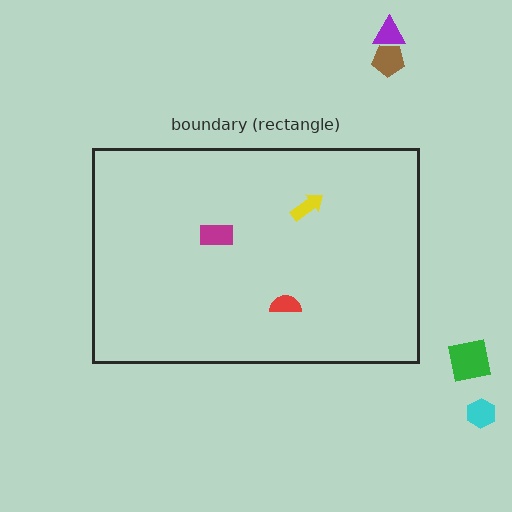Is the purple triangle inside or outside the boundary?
Outside.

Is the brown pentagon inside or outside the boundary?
Outside.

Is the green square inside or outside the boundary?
Outside.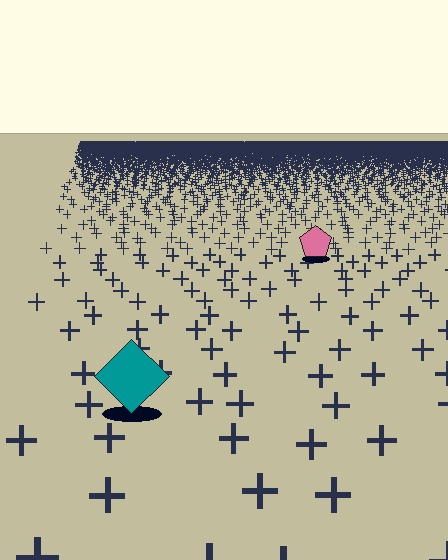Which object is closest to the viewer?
The teal diamond is closest. The texture marks near it are larger and more spread out.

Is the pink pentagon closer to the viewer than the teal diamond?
No. The teal diamond is closer — you can tell from the texture gradient: the ground texture is coarser near it.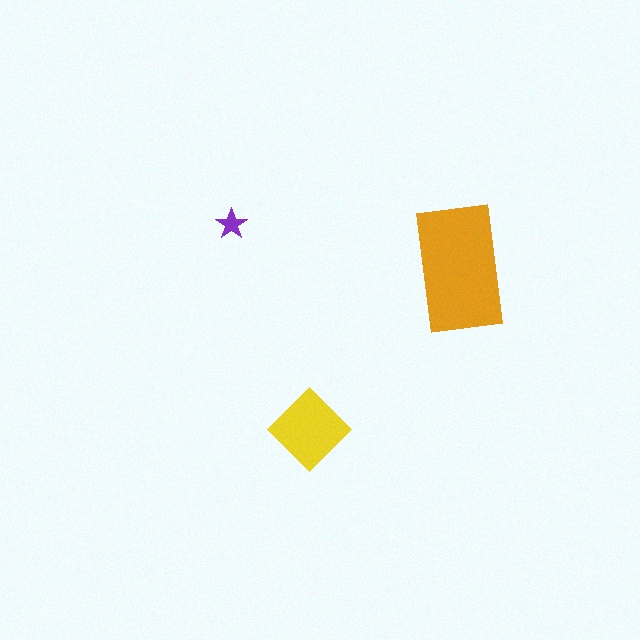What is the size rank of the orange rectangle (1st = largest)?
1st.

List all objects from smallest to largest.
The purple star, the yellow diamond, the orange rectangle.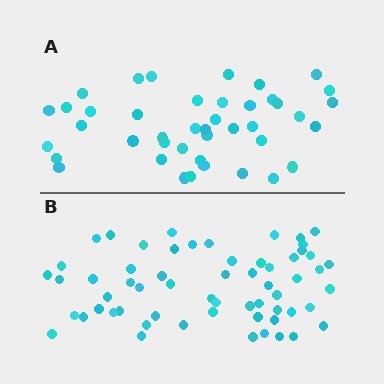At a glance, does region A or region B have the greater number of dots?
Region B (the bottom region) has more dots.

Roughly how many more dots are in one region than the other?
Region B has approximately 20 more dots than region A.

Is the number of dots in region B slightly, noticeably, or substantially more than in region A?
Region B has noticeably more, but not dramatically so. The ratio is roughly 1.4 to 1.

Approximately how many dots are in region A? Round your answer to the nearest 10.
About 40 dots. (The exact count is 42, which rounds to 40.)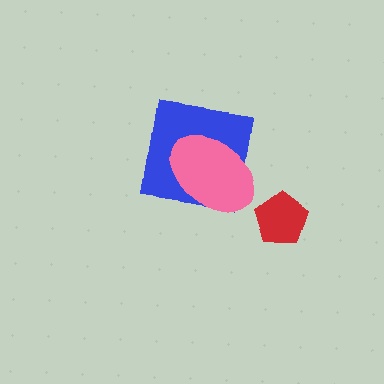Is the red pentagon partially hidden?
No, no other shape covers it.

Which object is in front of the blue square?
The pink ellipse is in front of the blue square.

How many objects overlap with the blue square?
1 object overlaps with the blue square.